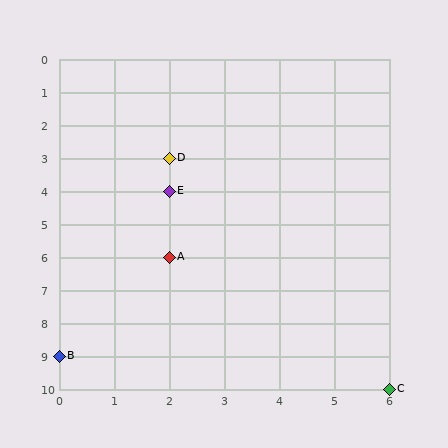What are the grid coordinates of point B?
Point B is at grid coordinates (0, 9).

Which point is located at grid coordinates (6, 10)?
Point C is at (6, 10).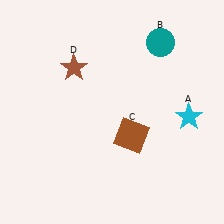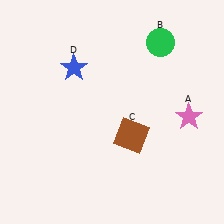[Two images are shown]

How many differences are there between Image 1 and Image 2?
There are 3 differences between the two images.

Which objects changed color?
A changed from cyan to pink. B changed from teal to green. D changed from brown to blue.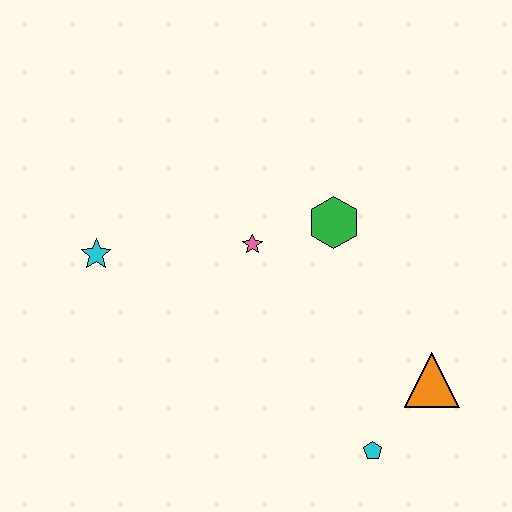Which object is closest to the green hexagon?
The pink star is closest to the green hexagon.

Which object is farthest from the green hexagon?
The cyan star is farthest from the green hexagon.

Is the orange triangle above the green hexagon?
No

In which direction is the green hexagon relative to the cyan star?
The green hexagon is to the right of the cyan star.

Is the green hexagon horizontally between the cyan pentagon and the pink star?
Yes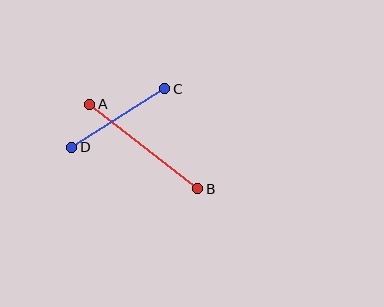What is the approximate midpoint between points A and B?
The midpoint is at approximately (144, 146) pixels.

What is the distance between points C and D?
The distance is approximately 110 pixels.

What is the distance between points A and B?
The distance is approximately 137 pixels.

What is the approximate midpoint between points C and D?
The midpoint is at approximately (118, 118) pixels.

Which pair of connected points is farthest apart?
Points A and B are farthest apart.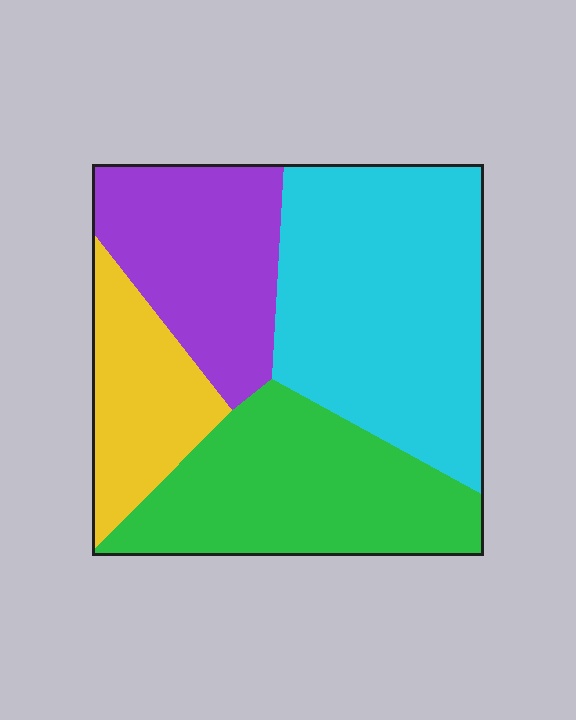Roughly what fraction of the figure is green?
Green covers about 25% of the figure.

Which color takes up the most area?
Cyan, at roughly 35%.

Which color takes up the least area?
Yellow, at roughly 15%.